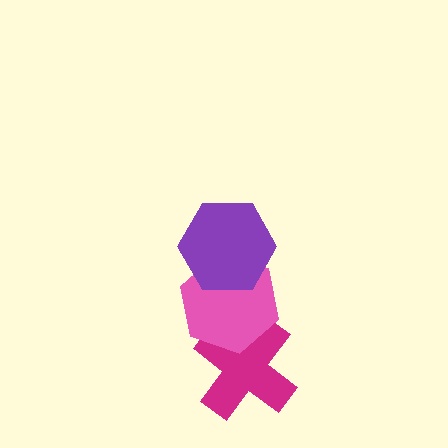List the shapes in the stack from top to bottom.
From top to bottom: the purple hexagon, the pink hexagon, the magenta cross.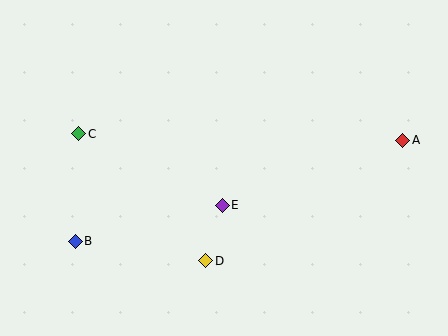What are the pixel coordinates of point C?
Point C is at (79, 134).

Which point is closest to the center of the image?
Point E at (222, 205) is closest to the center.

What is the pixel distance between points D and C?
The distance between D and C is 180 pixels.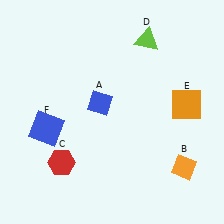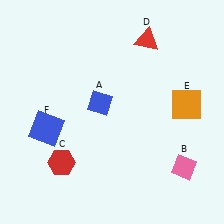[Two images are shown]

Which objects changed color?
B changed from orange to pink. D changed from lime to red.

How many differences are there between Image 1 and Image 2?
There are 2 differences between the two images.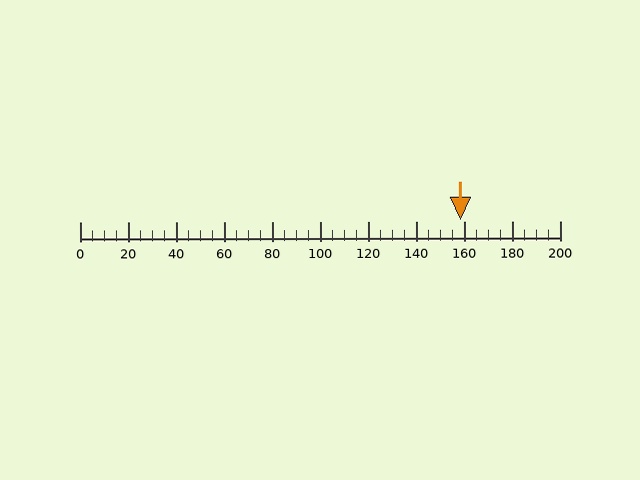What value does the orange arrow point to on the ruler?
The orange arrow points to approximately 159.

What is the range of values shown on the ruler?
The ruler shows values from 0 to 200.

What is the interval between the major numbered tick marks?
The major tick marks are spaced 20 units apart.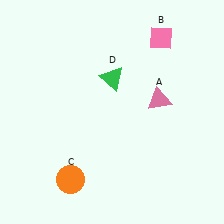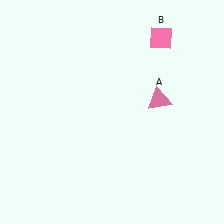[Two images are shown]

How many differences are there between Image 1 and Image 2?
There are 2 differences between the two images.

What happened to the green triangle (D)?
The green triangle (D) was removed in Image 2. It was in the top-right area of Image 1.